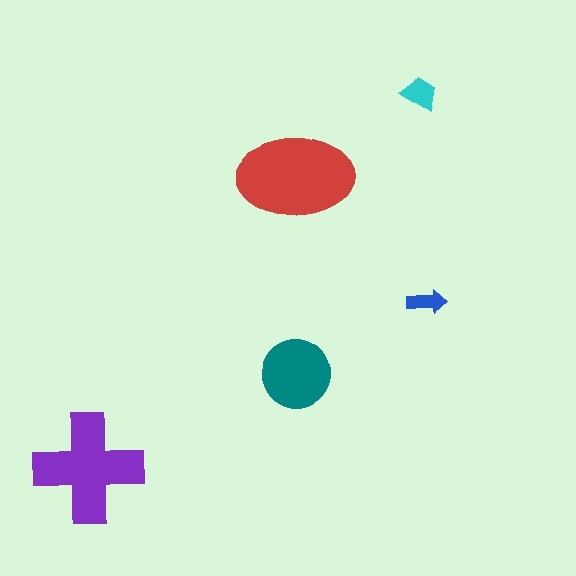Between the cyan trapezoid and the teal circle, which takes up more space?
The teal circle.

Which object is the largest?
The red ellipse.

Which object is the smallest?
The blue arrow.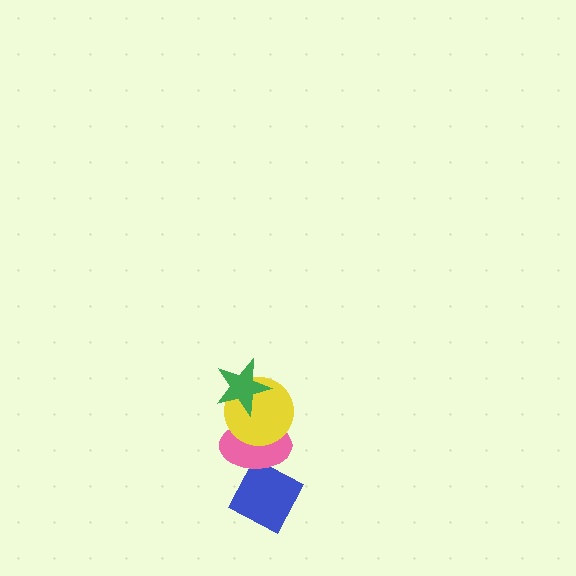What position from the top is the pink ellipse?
The pink ellipse is 3rd from the top.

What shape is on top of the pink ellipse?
The yellow circle is on top of the pink ellipse.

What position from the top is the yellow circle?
The yellow circle is 2nd from the top.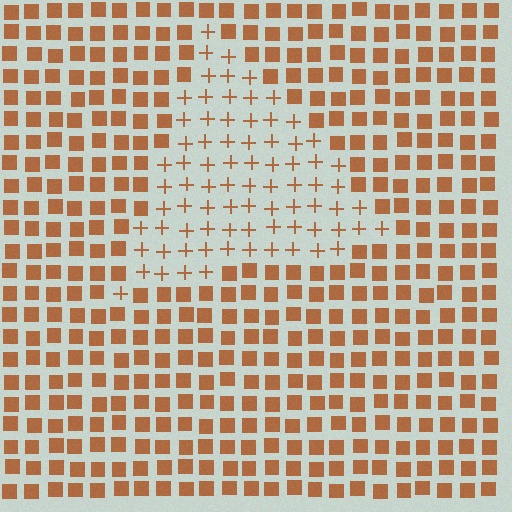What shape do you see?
I see a triangle.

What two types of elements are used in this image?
The image uses plus signs inside the triangle region and squares outside it.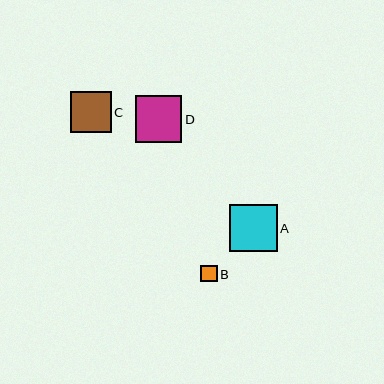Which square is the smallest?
Square B is the smallest with a size of approximately 16 pixels.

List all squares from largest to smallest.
From largest to smallest: A, D, C, B.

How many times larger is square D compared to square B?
Square D is approximately 2.8 times the size of square B.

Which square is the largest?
Square A is the largest with a size of approximately 47 pixels.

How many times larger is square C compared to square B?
Square C is approximately 2.5 times the size of square B.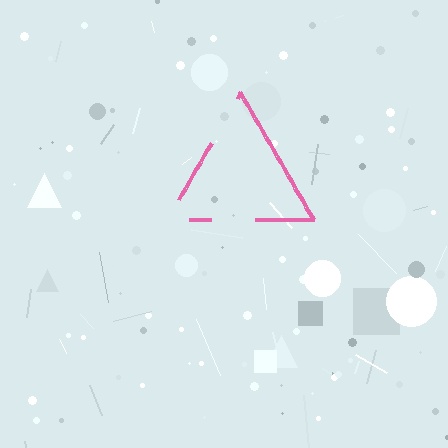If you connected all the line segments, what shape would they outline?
They would outline a triangle.